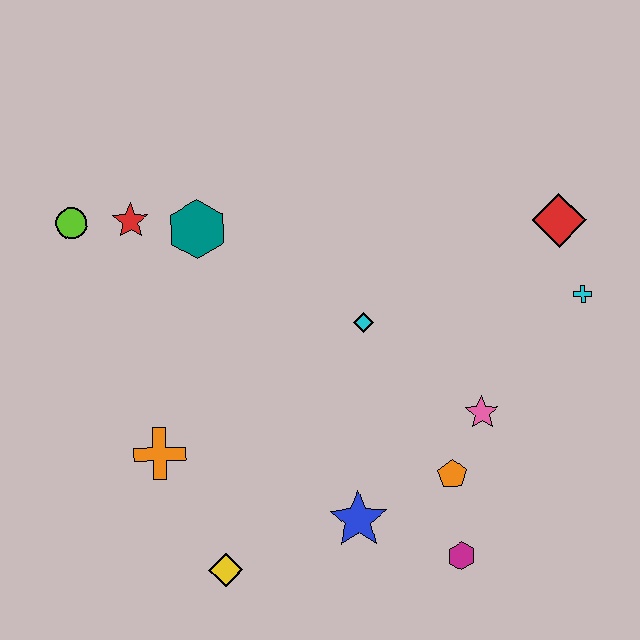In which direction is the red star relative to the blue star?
The red star is above the blue star.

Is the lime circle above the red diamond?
Yes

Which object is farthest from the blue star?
The lime circle is farthest from the blue star.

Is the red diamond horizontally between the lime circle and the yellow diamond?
No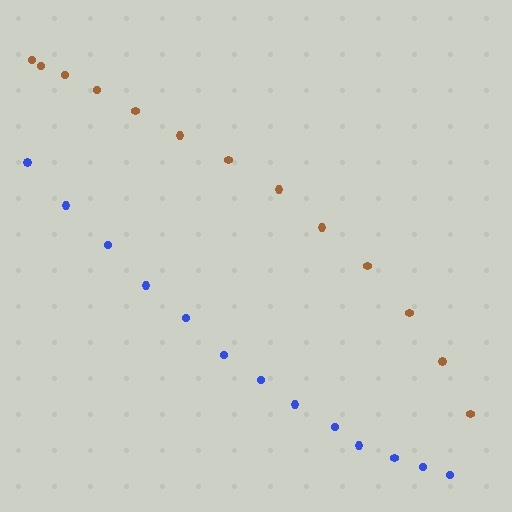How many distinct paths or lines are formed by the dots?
There are 2 distinct paths.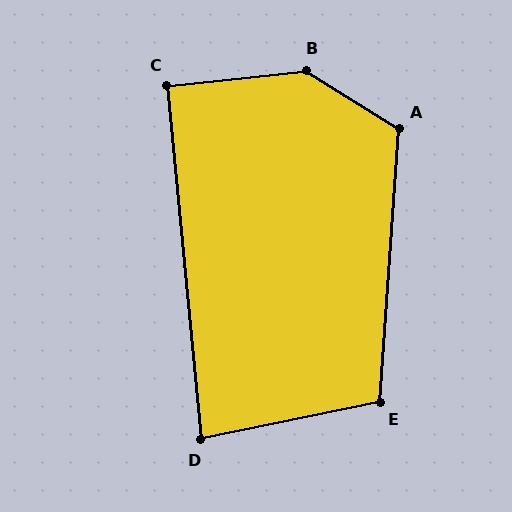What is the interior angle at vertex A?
Approximately 118 degrees (obtuse).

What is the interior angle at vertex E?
Approximately 106 degrees (obtuse).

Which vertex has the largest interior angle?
B, at approximately 142 degrees.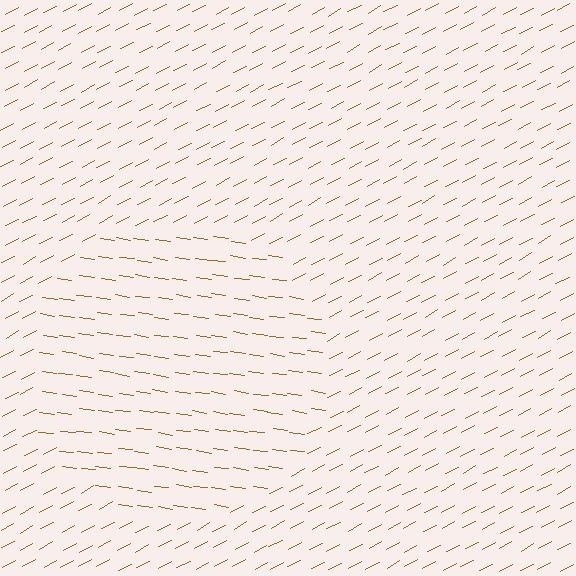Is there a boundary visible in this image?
Yes, there is a texture boundary formed by a change in line orientation.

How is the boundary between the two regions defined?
The boundary is defined purely by a change in line orientation (approximately 36 degrees difference). All lines are the same color and thickness.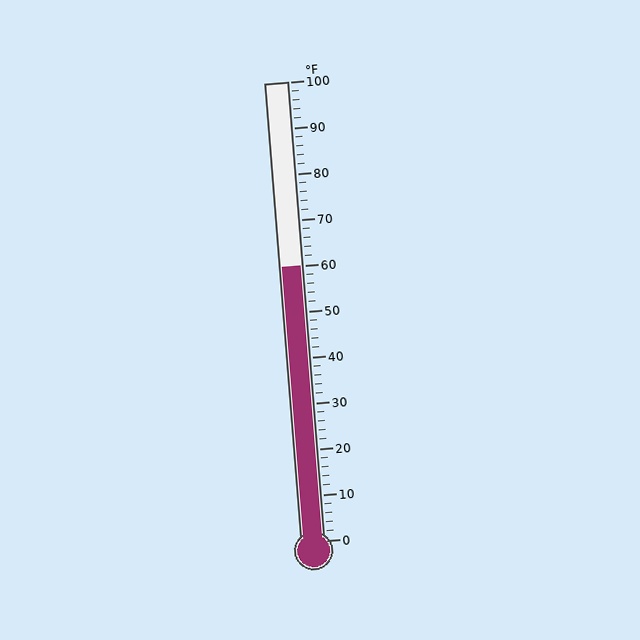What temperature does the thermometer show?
The thermometer shows approximately 60°F.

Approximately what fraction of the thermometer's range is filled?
The thermometer is filled to approximately 60% of its range.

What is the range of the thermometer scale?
The thermometer scale ranges from 0°F to 100°F.